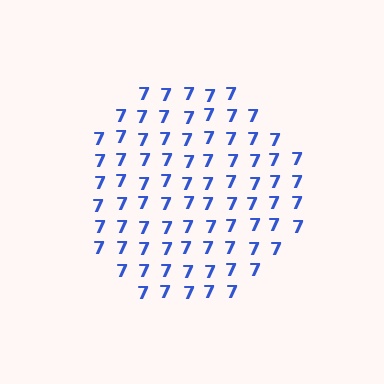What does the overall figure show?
The overall figure shows a circle.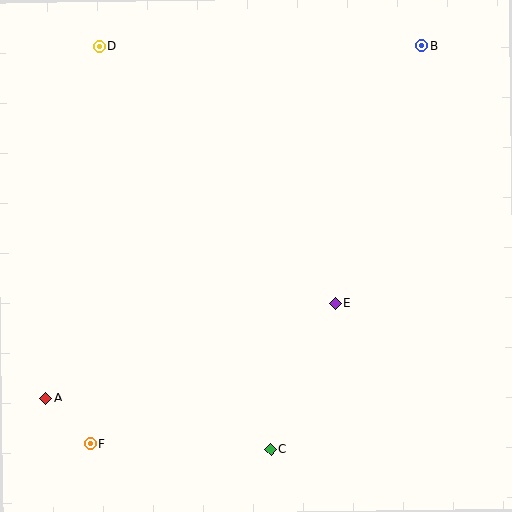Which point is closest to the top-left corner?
Point D is closest to the top-left corner.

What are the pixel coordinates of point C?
Point C is at (270, 449).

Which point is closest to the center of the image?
Point E at (335, 303) is closest to the center.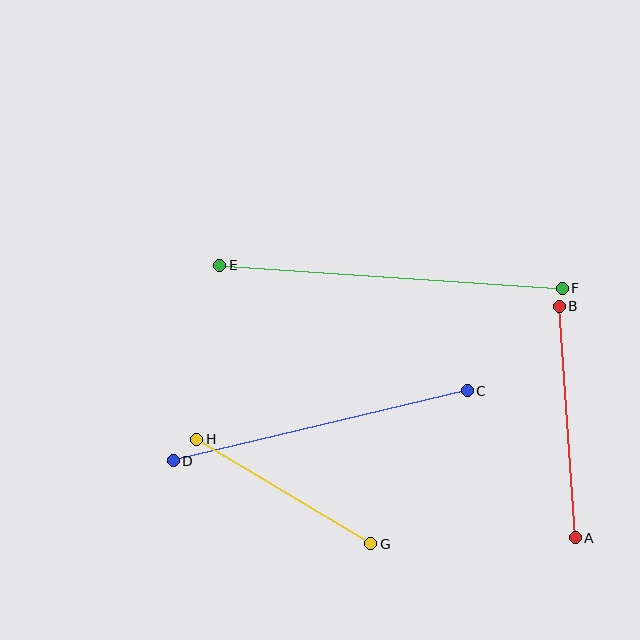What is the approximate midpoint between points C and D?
The midpoint is at approximately (320, 426) pixels.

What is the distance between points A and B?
The distance is approximately 232 pixels.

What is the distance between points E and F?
The distance is approximately 343 pixels.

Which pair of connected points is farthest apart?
Points E and F are farthest apart.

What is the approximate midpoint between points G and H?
The midpoint is at approximately (284, 492) pixels.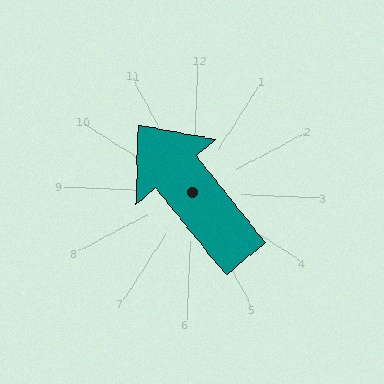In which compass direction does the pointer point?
Northwest.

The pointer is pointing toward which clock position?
Roughly 11 o'clock.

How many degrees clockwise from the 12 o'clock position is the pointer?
Approximately 319 degrees.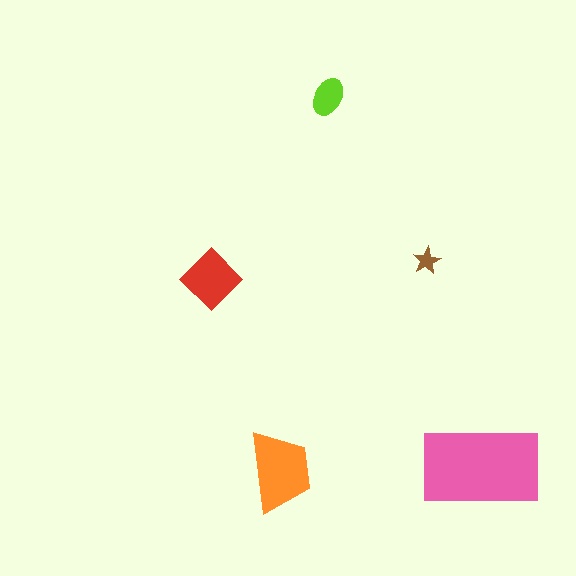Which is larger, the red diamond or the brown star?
The red diamond.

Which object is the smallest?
The brown star.